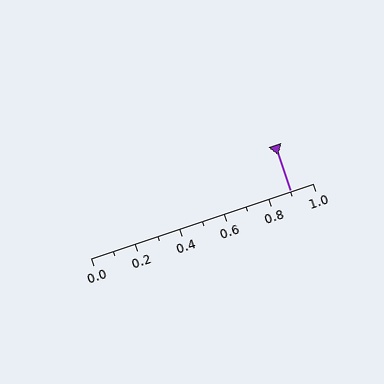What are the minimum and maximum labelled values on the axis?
The axis runs from 0.0 to 1.0.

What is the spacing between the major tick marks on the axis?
The major ticks are spaced 0.2 apart.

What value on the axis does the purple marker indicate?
The marker indicates approximately 0.9.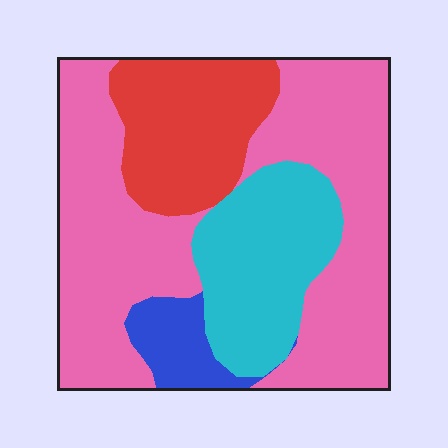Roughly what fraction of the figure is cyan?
Cyan takes up about one fifth (1/5) of the figure.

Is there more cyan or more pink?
Pink.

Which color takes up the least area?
Blue, at roughly 5%.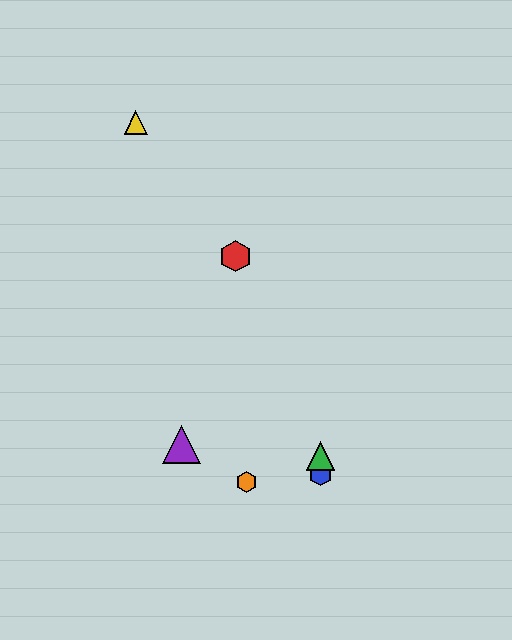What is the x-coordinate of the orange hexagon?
The orange hexagon is at x≈247.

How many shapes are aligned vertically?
2 shapes (the blue hexagon, the green triangle) are aligned vertically.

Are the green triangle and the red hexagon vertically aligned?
No, the green triangle is at x≈320 and the red hexagon is at x≈236.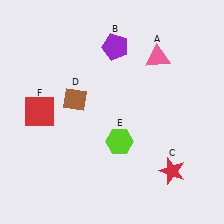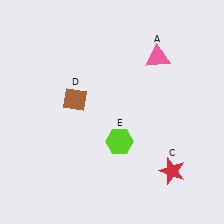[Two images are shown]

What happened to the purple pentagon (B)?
The purple pentagon (B) was removed in Image 2. It was in the top-right area of Image 1.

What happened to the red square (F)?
The red square (F) was removed in Image 2. It was in the top-left area of Image 1.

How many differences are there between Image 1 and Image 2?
There are 2 differences between the two images.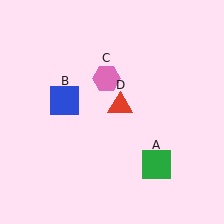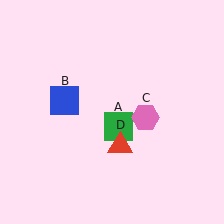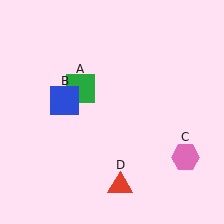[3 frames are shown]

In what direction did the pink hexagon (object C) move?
The pink hexagon (object C) moved down and to the right.